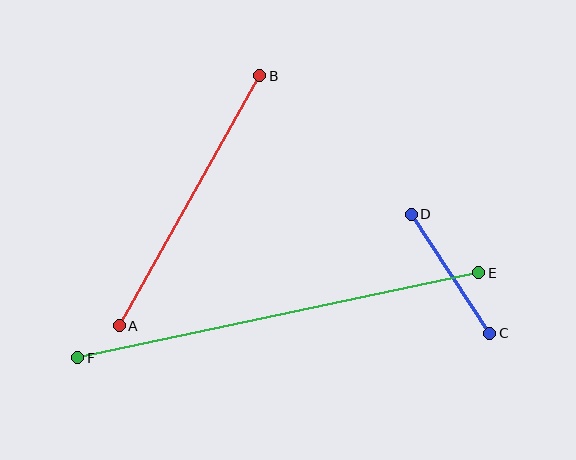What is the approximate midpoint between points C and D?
The midpoint is at approximately (451, 274) pixels.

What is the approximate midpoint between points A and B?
The midpoint is at approximately (189, 201) pixels.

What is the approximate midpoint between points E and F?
The midpoint is at approximately (278, 315) pixels.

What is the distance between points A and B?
The distance is approximately 287 pixels.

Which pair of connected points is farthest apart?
Points E and F are farthest apart.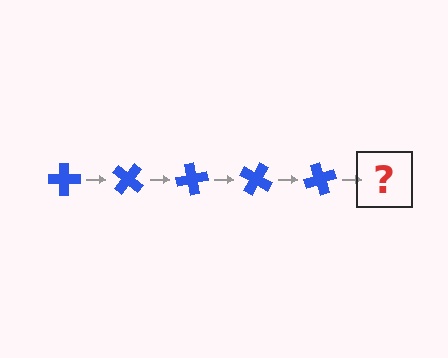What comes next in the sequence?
The next element should be a blue cross rotated 200 degrees.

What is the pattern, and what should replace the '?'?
The pattern is that the cross rotates 40 degrees each step. The '?' should be a blue cross rotated 200 degrees.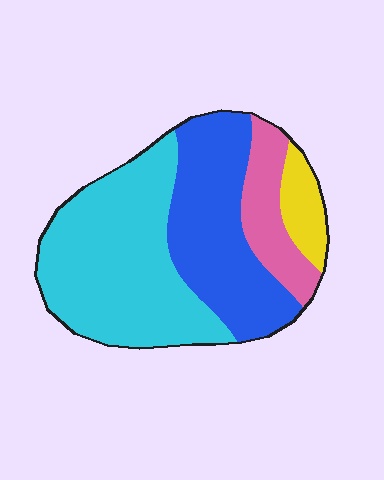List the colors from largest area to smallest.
From largest to smallest: cyan, blue, pink, yellow.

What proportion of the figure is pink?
Pink takes up about one eighth (1/8) of the figure.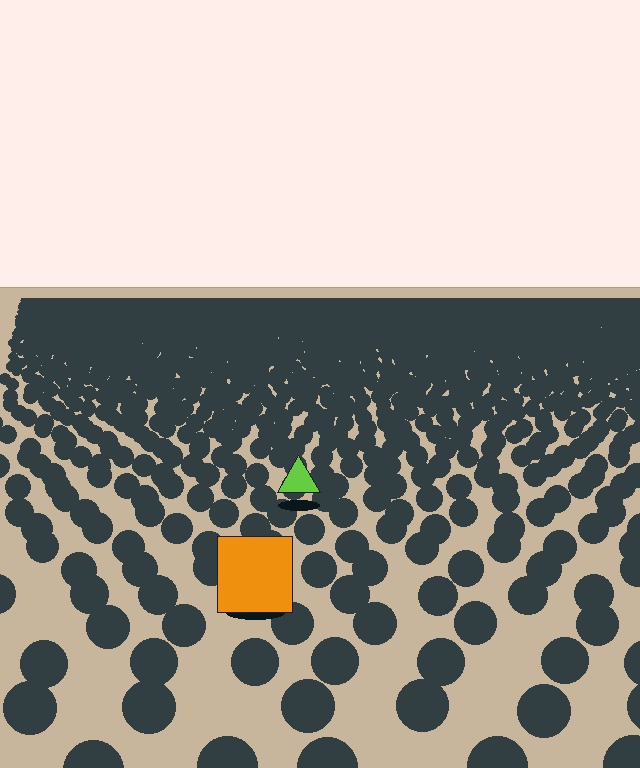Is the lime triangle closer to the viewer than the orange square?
No. The orange square is closer — you can tell from the texture gradient: the ground texture is coarser near it.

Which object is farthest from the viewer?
The lime triangle is farthest from the viewer. It appears smaller and the ground texture around it is denser.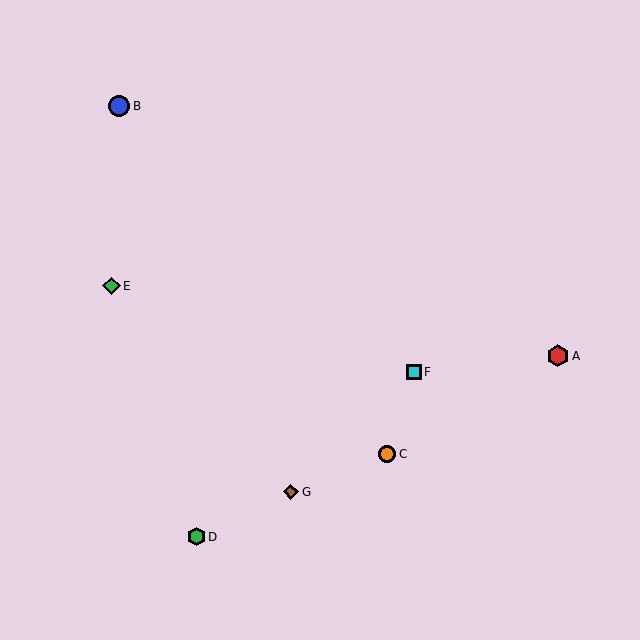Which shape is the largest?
The red hexagon (labeled A) is the largest.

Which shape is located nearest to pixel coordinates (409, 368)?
The cyan square (labeled F) at (414, 372) is nearest to that location.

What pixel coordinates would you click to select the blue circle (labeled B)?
Click at (119, 106) to select the blue circle B.